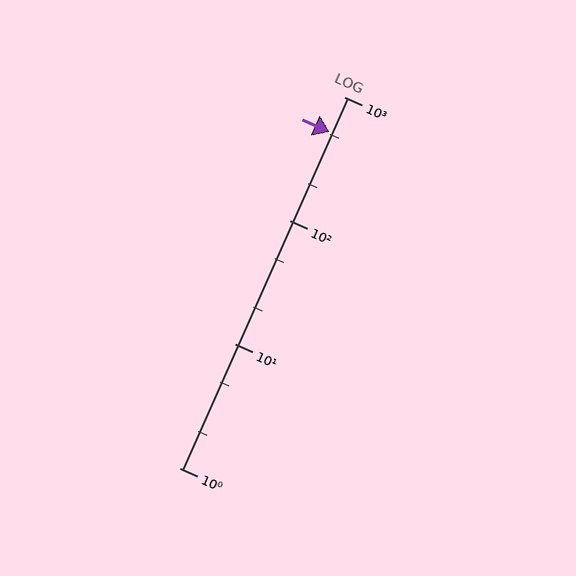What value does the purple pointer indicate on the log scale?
The pointer indicates approximately 520.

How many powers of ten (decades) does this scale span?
The scale spans 3 decades, from 1 to 1000.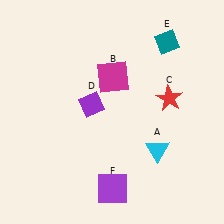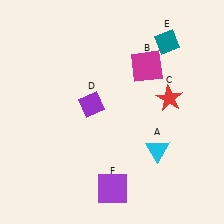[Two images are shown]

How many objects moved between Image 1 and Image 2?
1 object moved between the two images.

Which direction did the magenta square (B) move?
The magenta square (B) moved right.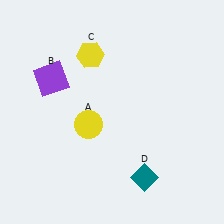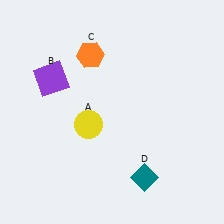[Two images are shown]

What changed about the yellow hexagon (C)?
In Image 1, C is yellow. In Image 2, it changed to orange.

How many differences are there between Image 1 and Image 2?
There is 1 difference between the two images.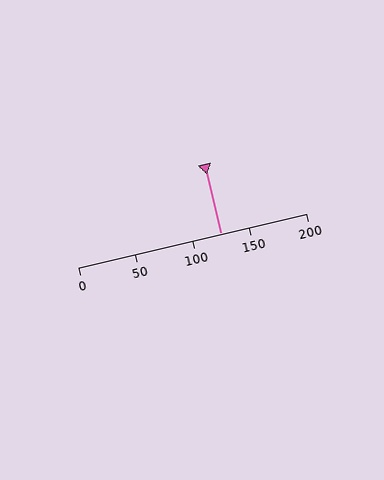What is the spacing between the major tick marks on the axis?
The major ticks are spaced 50 apart.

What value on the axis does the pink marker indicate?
The marker indicates approximately 125.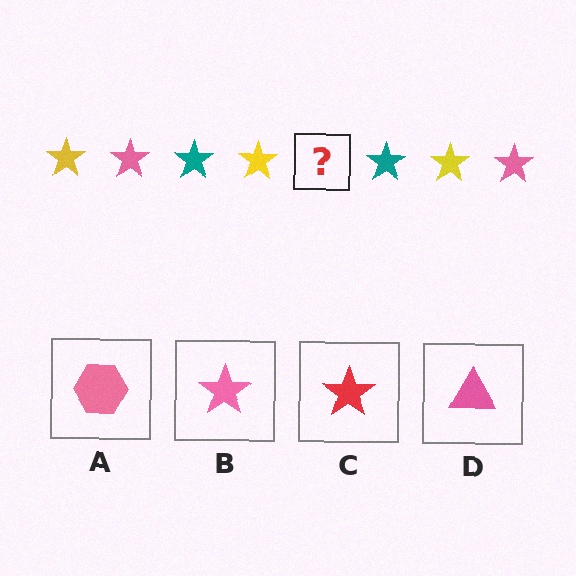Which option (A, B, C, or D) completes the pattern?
B.